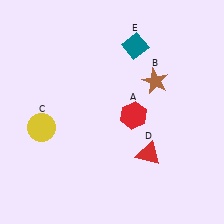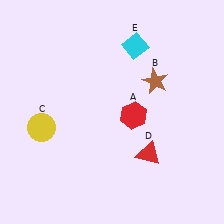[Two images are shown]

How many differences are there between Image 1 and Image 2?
There is 1 difference between the two images.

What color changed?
The diamond (E) changed from teal in Image 1 to cyan in Image 2.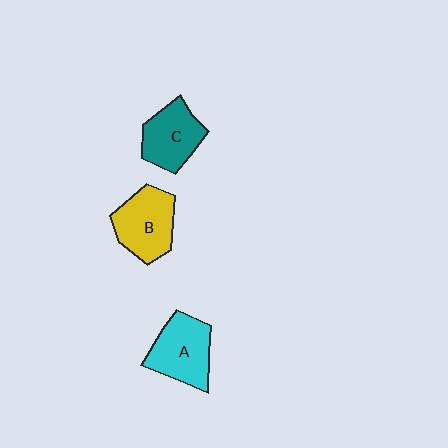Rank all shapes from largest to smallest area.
From largest to smallest: B (yellow), A (cyan), C (teal).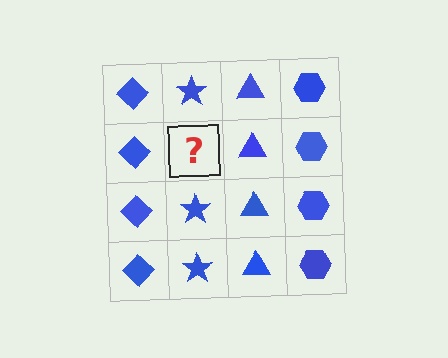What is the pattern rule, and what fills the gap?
The rule is that each column has a consistent shape. The gap should be filled with a blue star.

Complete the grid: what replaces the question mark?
The question mark should be replaced with a blue star.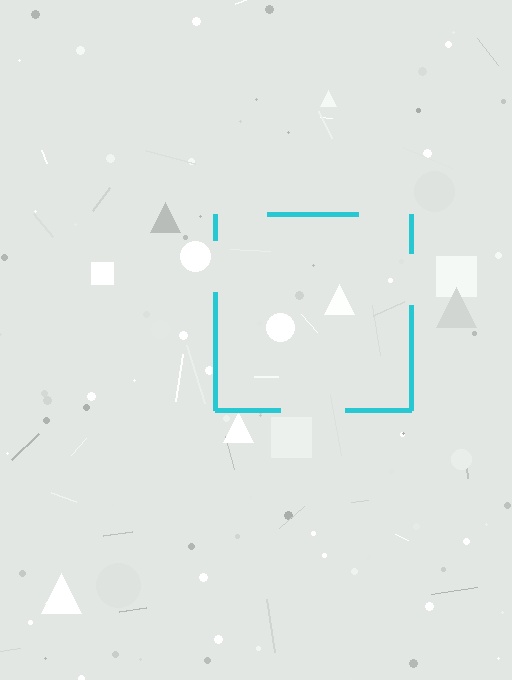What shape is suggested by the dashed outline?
The dashed outline suggests a square.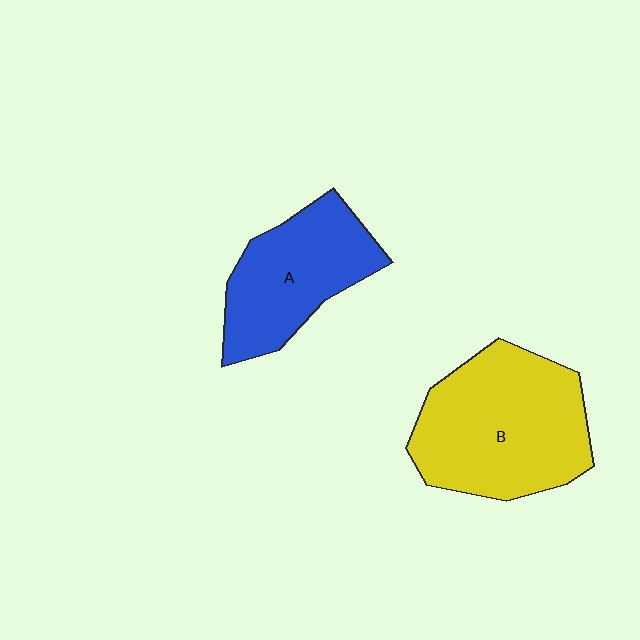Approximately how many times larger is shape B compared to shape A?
Approximately 1.4 times.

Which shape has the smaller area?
Shape A (blue).